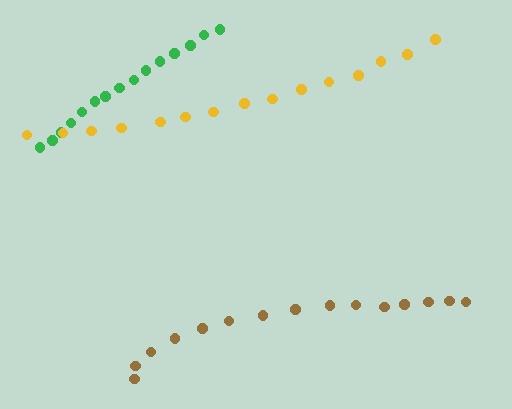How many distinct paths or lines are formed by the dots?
There are 3 distinct paths.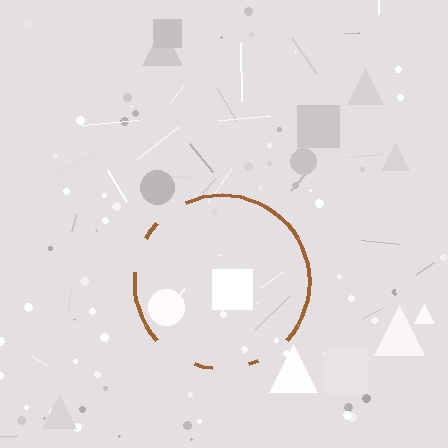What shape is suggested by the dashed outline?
The dashed outline suggests a circle.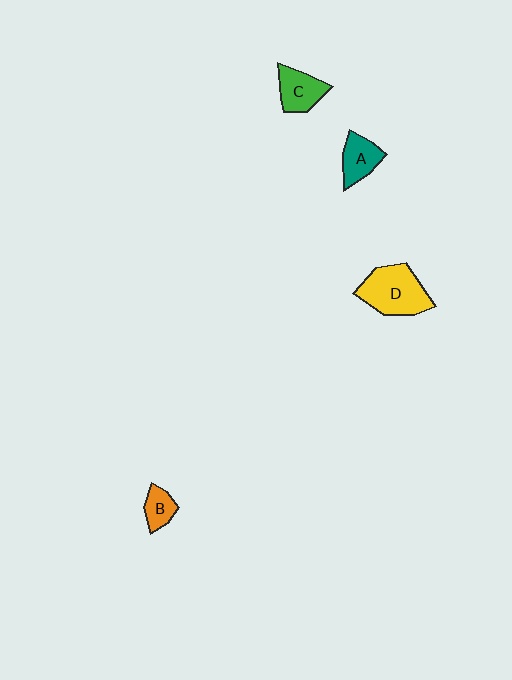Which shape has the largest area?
Shape D (yellow).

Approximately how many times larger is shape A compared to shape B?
Approximately 1.4 times.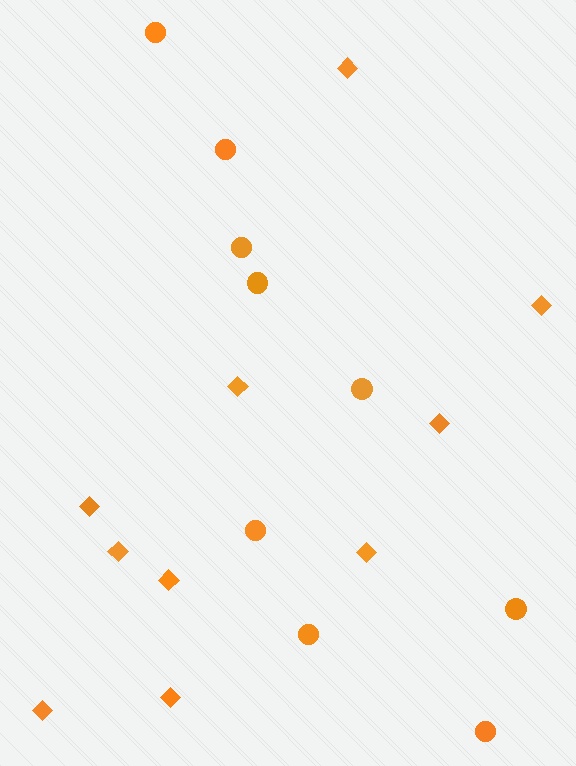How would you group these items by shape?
There are 2 groups: one group of circles (9) and one group of diamonds (10).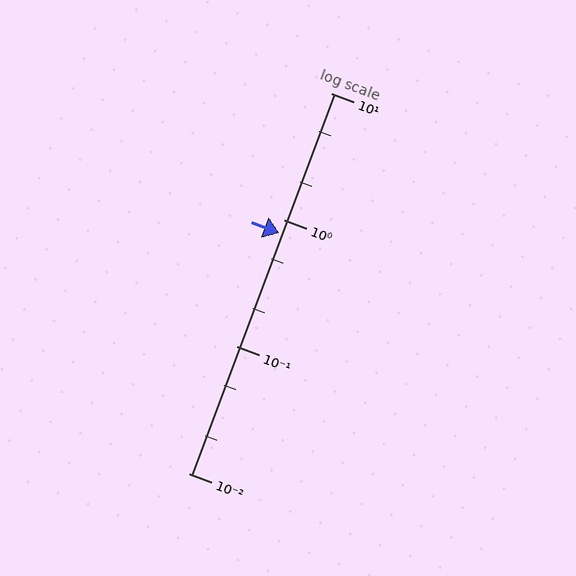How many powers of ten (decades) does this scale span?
The scale spans 3 decades, from 0.01 to 10.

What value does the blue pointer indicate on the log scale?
The pointer indicates approximately 0.79.